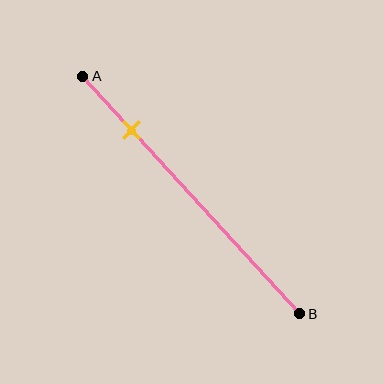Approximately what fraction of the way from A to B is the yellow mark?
The yellow mark is approximately 25% of the way from A to B.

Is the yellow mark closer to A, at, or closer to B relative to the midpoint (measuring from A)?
The yellow mark is closer to point A than the midpoint of segment AB.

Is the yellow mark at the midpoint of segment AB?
No, the mark is at about 25% from A, not at the 50% midpoint.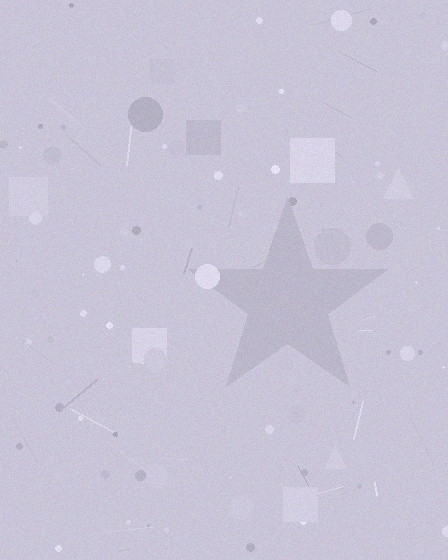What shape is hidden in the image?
A star is hidden in the image.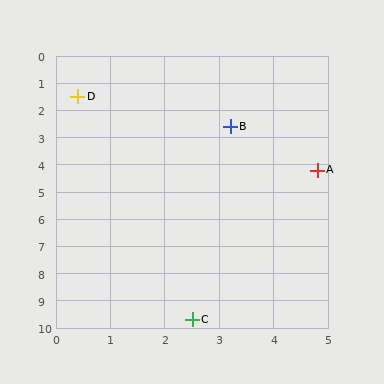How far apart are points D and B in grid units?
Points D and B are about 3.0 grid units apart.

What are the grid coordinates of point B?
Point B is at approximately (3.2, 2.6).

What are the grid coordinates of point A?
Point A is at approximately (4.8, 4.2).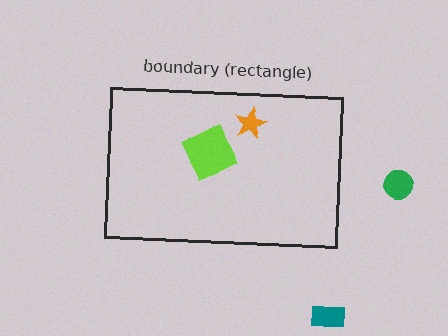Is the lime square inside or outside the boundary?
Inside.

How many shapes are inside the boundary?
2 inside, 2 outside.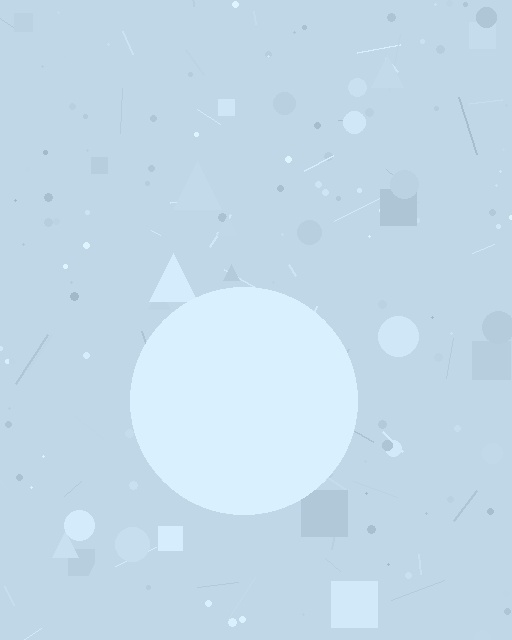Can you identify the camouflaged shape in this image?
The camouflaged shape is a circle.